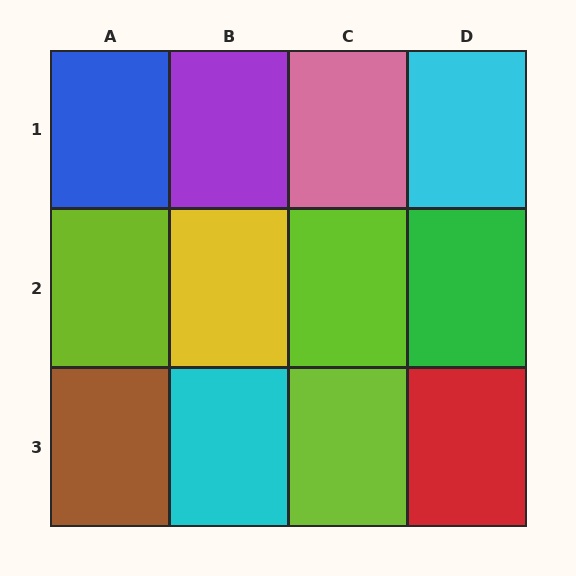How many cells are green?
1 cell is green.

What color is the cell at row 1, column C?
Pink.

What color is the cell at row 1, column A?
Blue.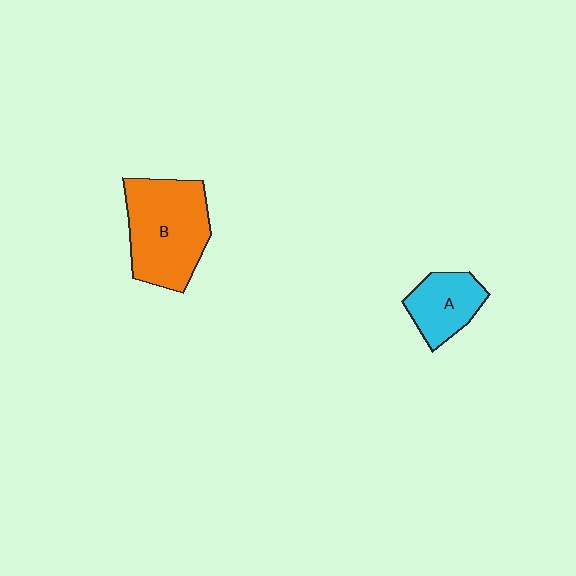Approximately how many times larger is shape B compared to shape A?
Approximately 1.9 times.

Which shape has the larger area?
Shape B (orange).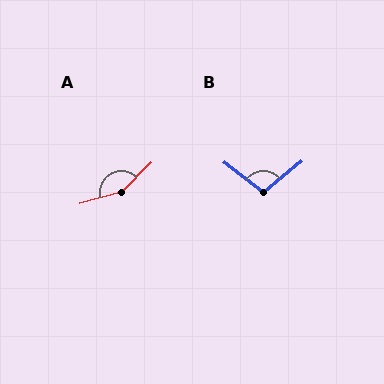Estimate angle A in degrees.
Approximately 151 degrees.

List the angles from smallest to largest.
B (103°), A (151°).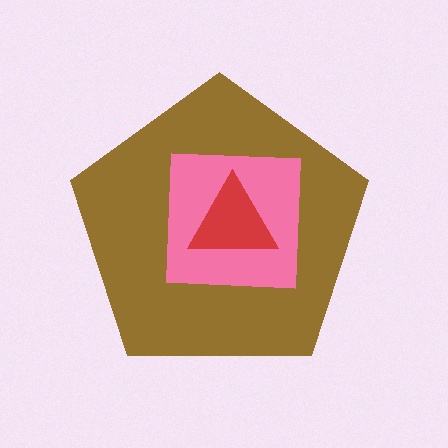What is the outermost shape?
The brown pentagon.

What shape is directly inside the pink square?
The red triangle.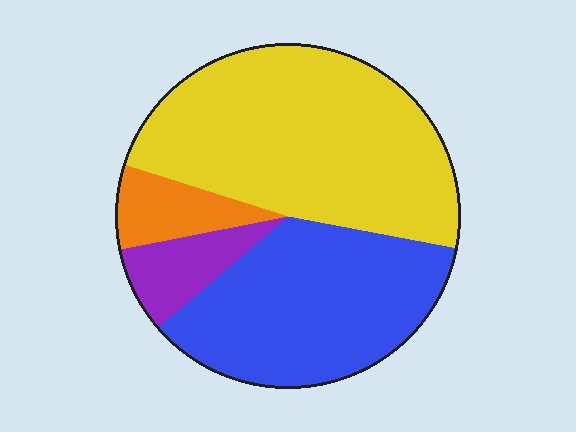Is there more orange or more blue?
Blue.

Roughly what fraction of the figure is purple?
Purple takes up about one tenth (1/10) of the figure.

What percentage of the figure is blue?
Blue covers 36% of the figure.